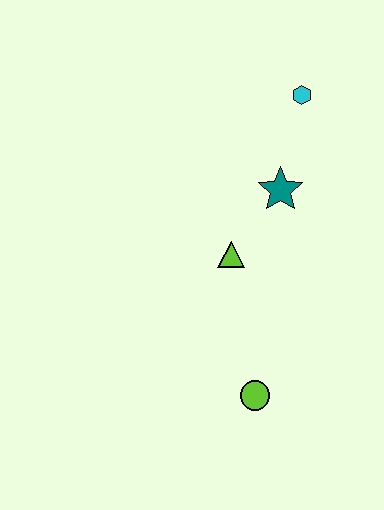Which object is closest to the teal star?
The lime triangle is closest to the teal star.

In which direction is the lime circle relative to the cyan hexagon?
The lime circle is below the cyan hexagon.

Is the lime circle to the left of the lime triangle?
No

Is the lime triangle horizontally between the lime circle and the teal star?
No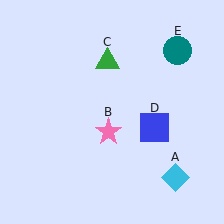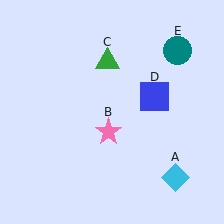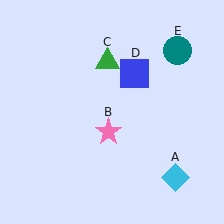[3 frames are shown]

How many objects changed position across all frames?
1 object changed position: blue square (object D).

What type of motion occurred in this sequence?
The blue square (object D) rotated counterclockwise around the center of the scene.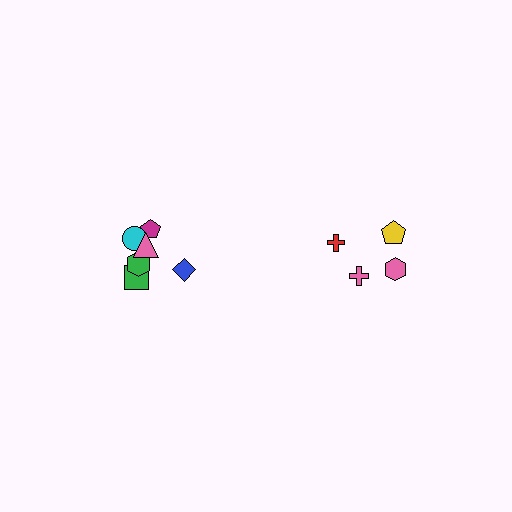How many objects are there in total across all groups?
There are 10 objects.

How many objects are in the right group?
There are 4 objects.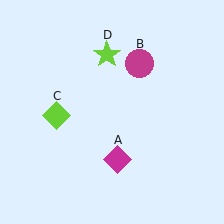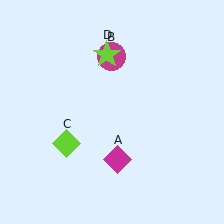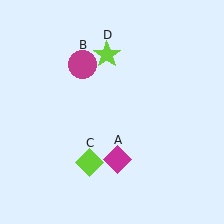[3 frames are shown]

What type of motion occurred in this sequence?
The magenta circle (object B), lime diamond (object C) rotated counterclockwise around the center of the scene.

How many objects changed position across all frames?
2 objects changed position: magenta circle (object B), lime diamond (object C).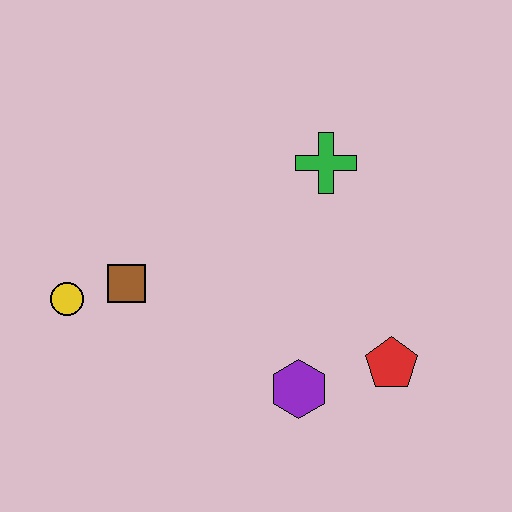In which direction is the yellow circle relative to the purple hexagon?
The yellow circle is to the left of the purple hexagon.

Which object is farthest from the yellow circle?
The red pentagon is farthest from the yellow circle.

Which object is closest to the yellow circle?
The brown square is closest to the yellow circle.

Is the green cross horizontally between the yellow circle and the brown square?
No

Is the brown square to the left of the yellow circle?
No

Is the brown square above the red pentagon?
Yes